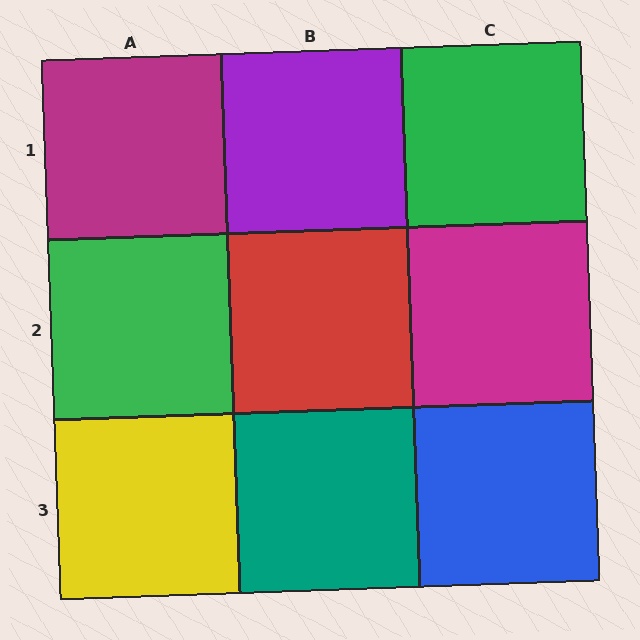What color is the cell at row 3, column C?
Blue.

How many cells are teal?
1 cell is teal.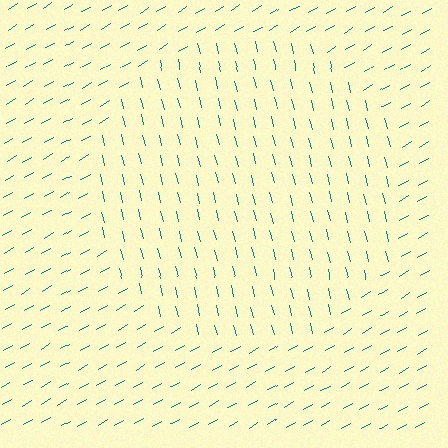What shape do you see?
I see a circle.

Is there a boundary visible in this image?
Yes, there is a texture boundary formed by a change in line orientation.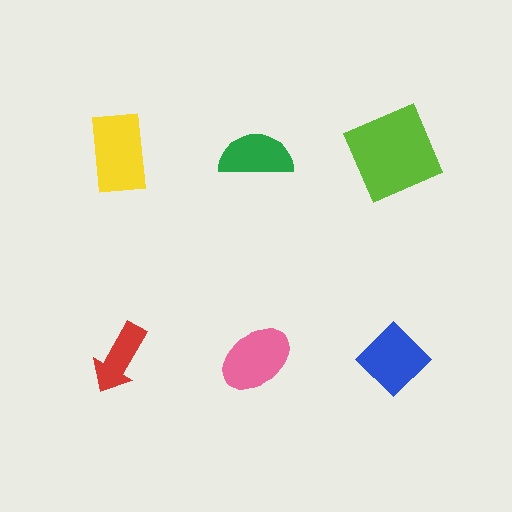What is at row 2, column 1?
A red arrow.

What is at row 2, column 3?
A blue diamond.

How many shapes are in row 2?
3 shapes.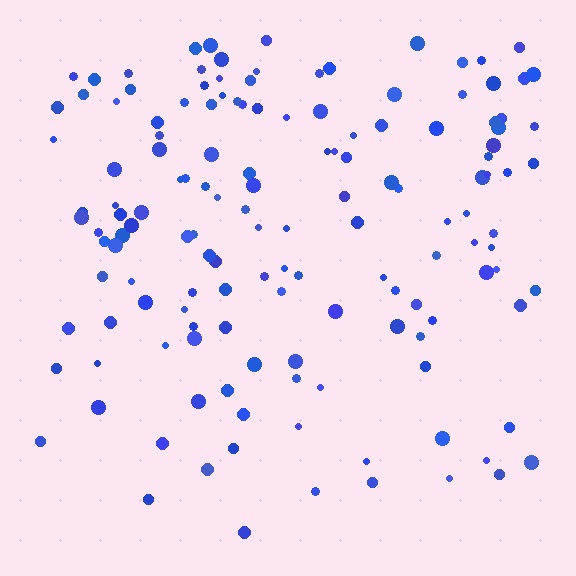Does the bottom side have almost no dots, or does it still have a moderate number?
Still a moderate number, just noticeably fewer than the top.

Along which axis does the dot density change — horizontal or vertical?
Vertical.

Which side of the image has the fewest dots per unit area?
The bottom.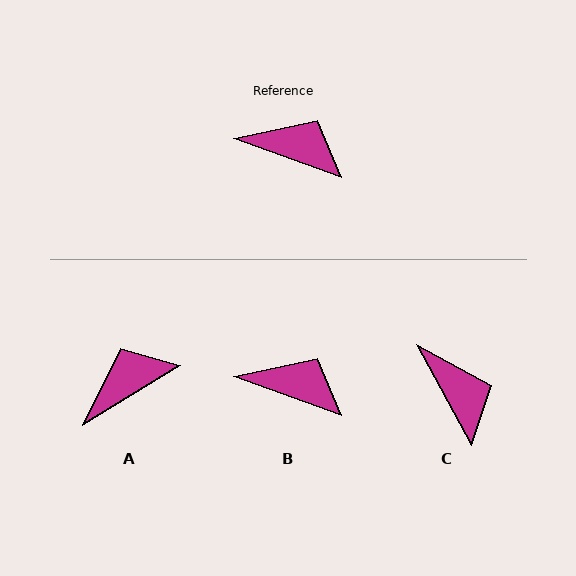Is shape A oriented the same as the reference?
No, it is off by about 52 degrees.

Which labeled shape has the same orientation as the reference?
B.